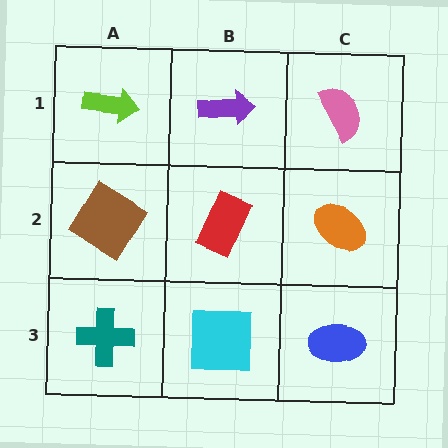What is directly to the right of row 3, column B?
A blue ellipse.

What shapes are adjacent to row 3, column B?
A red rectangle (row 2, column B), a teal cross (row 3, column A), a blue ellipse (row 3, column C).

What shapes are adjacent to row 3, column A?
A brown diamond (row 2, column A), a cyan square (row 3, column B).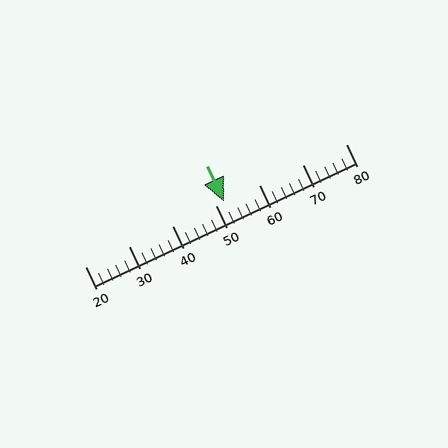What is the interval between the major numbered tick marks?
The major tick marks are spaced 10 units apart.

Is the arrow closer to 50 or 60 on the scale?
The arrow is closer to 50.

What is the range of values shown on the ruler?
The ruler shows values from 20 to 80.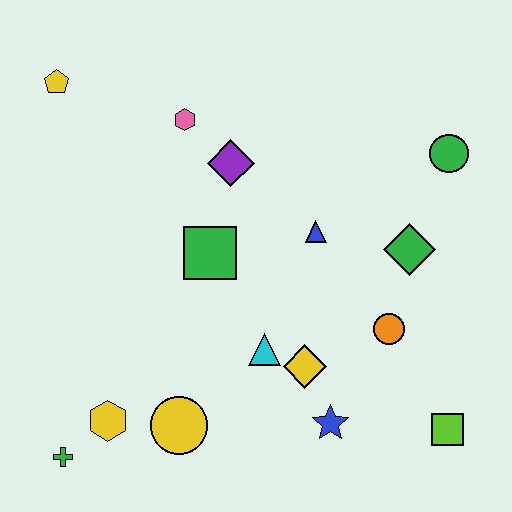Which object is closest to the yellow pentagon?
The pink hexagon is closest to the yellow pentagon.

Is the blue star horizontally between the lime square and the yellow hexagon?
Yes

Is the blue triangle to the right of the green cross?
Yes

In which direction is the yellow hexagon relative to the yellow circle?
The yellow hexagon is to the left of the yellow circle.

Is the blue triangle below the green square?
No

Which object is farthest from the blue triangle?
The green cross is farthest from the blue triangle.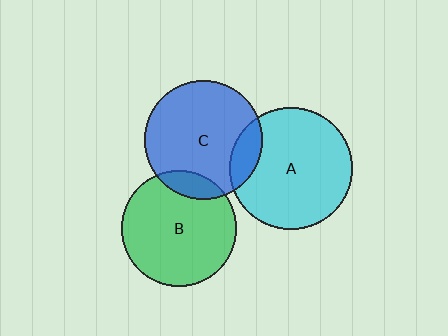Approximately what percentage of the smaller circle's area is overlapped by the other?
Approximately 10%.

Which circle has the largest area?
Circle A (cyan).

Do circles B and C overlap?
Yes.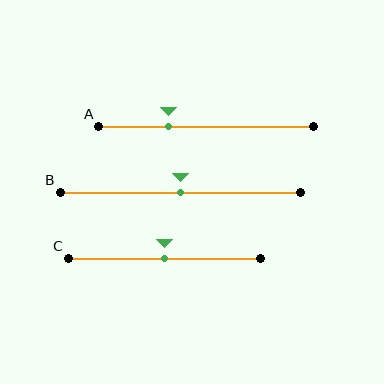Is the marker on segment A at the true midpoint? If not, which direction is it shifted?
No, the marker on segment A is shifted to the left by about 18% of the segment length.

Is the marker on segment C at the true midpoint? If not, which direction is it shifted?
Yes, the marker on segment C is at the true midpoint.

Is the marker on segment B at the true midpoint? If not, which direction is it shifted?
Yes, the marker on segment B is at the true midpoint.